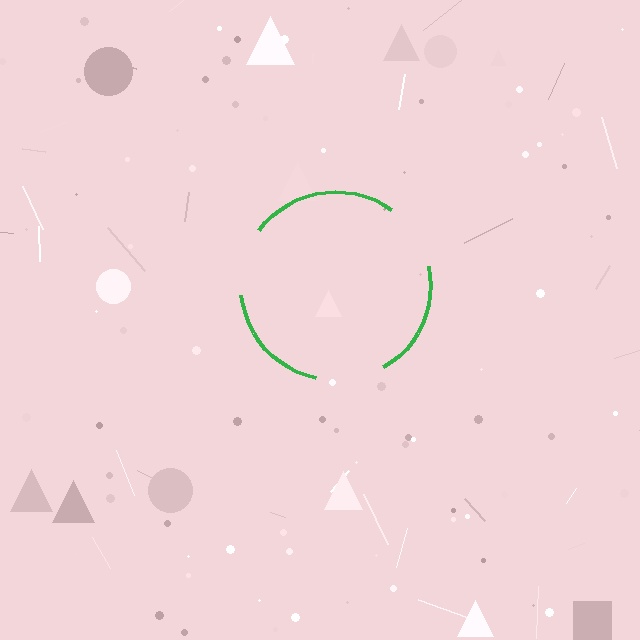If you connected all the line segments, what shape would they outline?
They would outline a circle.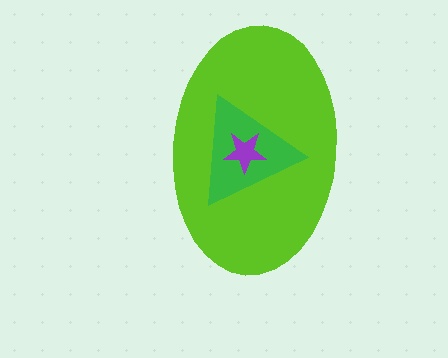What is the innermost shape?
The purple star.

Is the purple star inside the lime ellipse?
Yes.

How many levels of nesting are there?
3.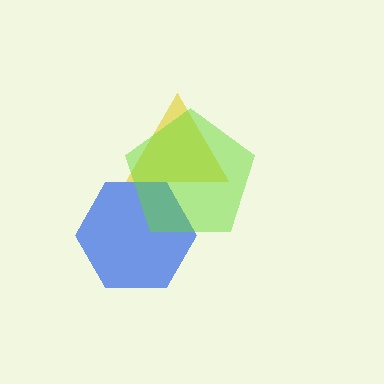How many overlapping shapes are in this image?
There are 3 overlapping shapes in the image.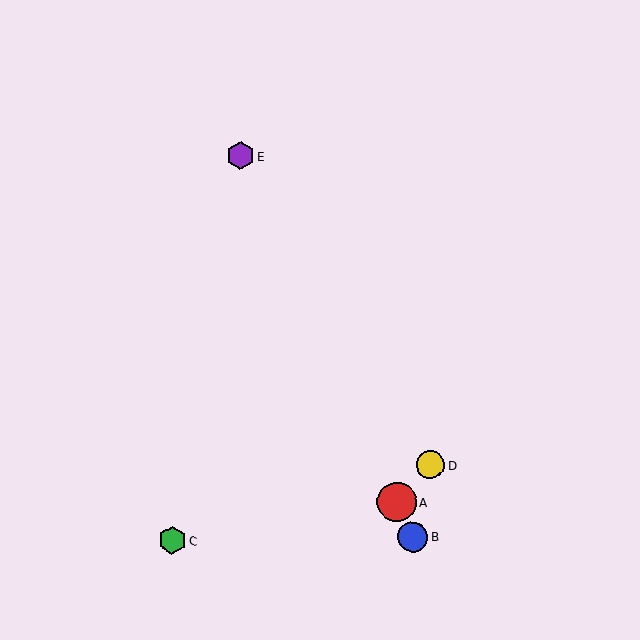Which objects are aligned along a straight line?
Objects A, B, E are aligned along a straight line.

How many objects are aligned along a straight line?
3 objects (A, B, E) are aligned along a straight line.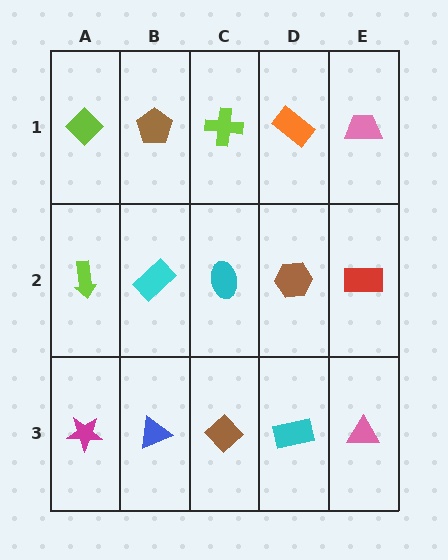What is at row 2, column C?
A cyan ellipse.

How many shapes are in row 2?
5 shapes.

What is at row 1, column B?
A brown pentagon.